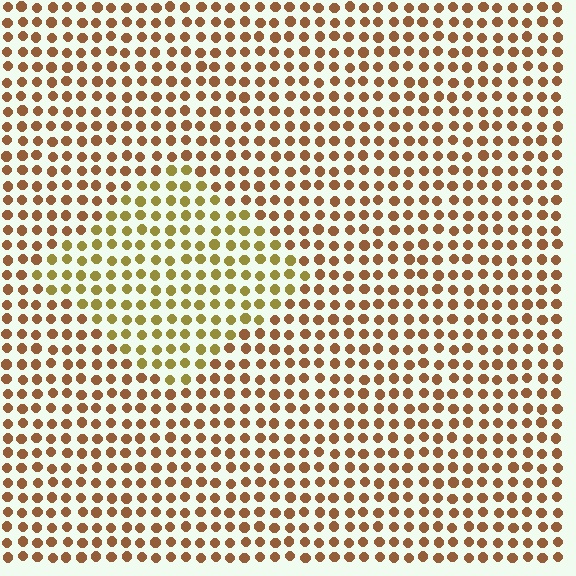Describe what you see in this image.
The image is filled with small brown elements in a uniform arrangement. A diamond-shaped region is visible where the elements are tinted to a slightly different hue, forming a subtle color boundary.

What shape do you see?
I see a diamond.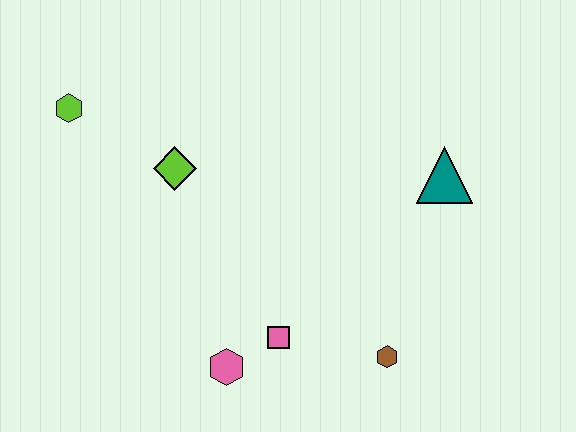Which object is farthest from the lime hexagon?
The brown hexagon is farthest from the lime hexagon.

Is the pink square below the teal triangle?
Yes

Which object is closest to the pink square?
The pink hexagon is closest to the pink square.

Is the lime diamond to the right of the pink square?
No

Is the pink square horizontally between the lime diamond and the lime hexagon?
No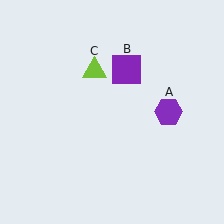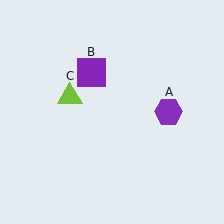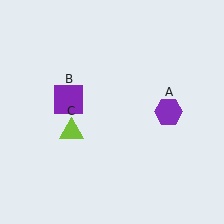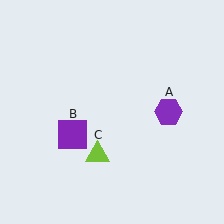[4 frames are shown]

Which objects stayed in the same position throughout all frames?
Purple hexagon (object A) remained stationary.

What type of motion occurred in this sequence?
The purple square (object B), lime triangle (object C) rotated counterclockwise around the center of the scene.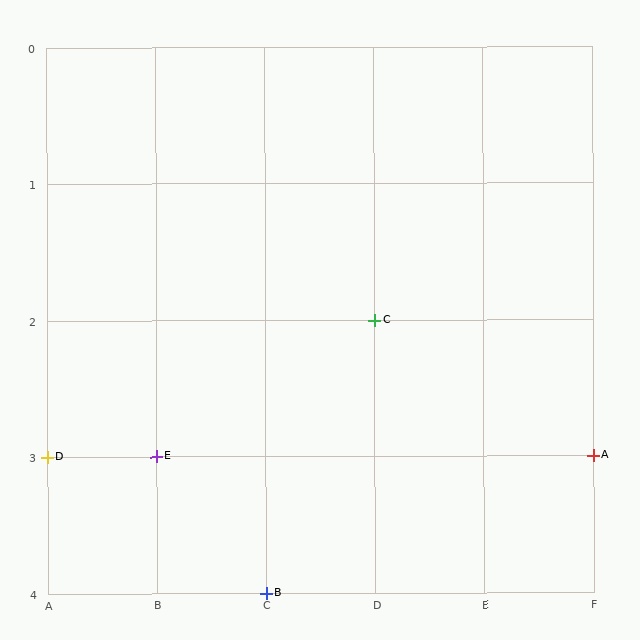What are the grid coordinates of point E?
Point E is at grid coordinates (B, 3).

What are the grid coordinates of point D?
Point D is at grid coordinates (A, 3).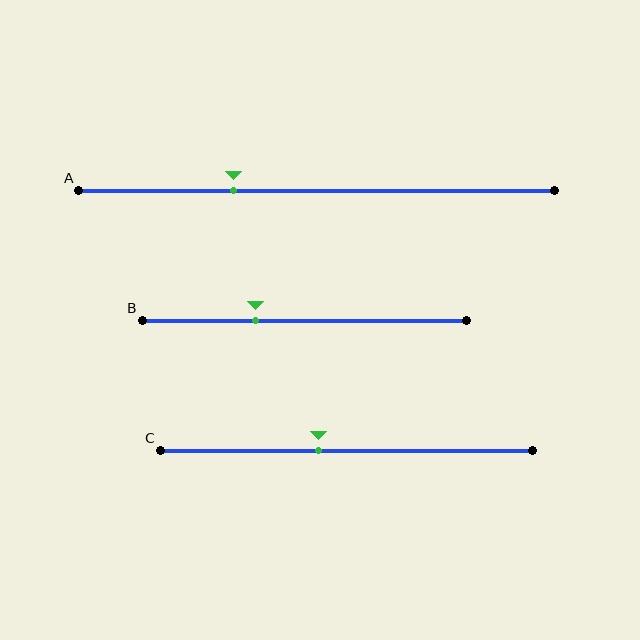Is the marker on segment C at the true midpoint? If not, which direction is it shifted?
No, the marker on segment C is shifted to the left by about 7% of the segment length.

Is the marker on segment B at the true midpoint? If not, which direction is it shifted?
No, the marker on segment B is shifted to the left by about 15% of the segment length.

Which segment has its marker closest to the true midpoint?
Segment C has its marker closest to the true midpoint.